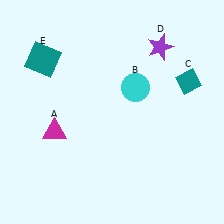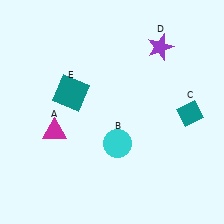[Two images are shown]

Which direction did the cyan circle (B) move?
The cyan circle (B) moved down.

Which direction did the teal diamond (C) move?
The teal diamond (C) moved down.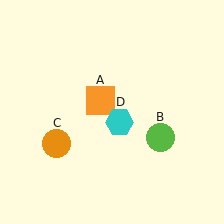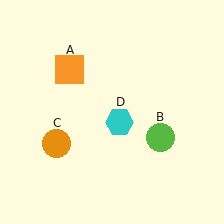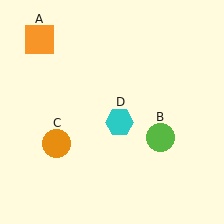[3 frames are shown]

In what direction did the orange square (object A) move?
The orange square (object A) moved up and to the left.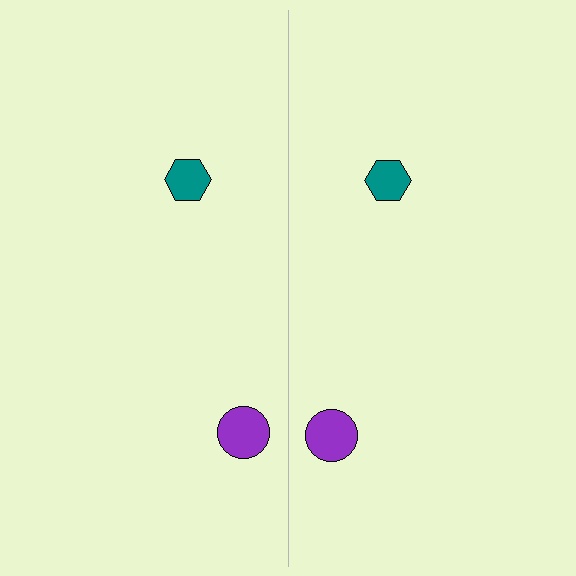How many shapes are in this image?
There are 4 shapes in this image.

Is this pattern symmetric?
Yes, this pattern has bilateral (reflection) symmetry.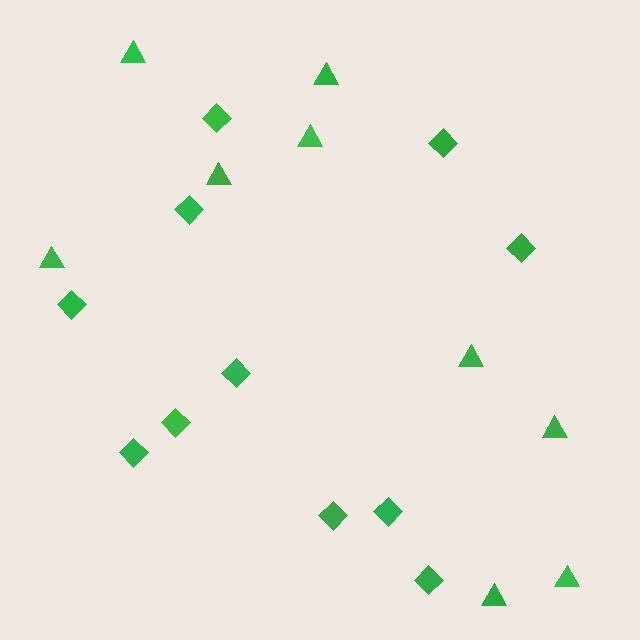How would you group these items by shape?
There are 2 groups: one group of diamonds (11) and one group of triangles (9).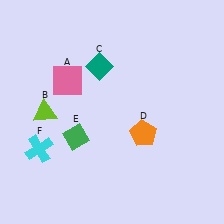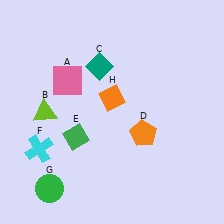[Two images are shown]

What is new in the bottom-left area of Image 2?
A green circle (G) was added in the bottom-left area of Image 2.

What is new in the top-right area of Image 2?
An orange diamond (H) was added in the top-right area of Image 2.